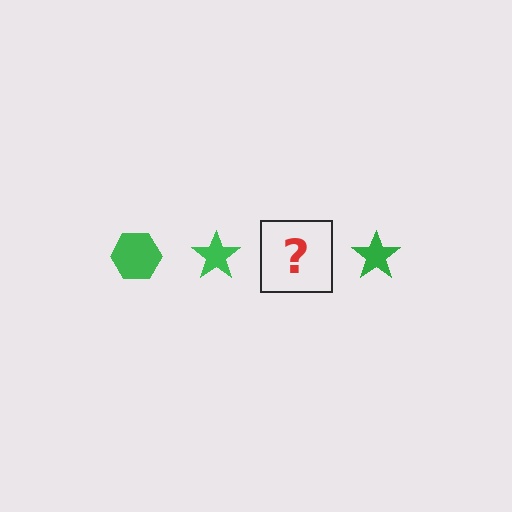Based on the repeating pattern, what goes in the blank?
The blank should be a green hexagon.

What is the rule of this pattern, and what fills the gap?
The rule is that the pattern cycles through hexagon, star shapes in green. The gap should be filled with a green hexagon.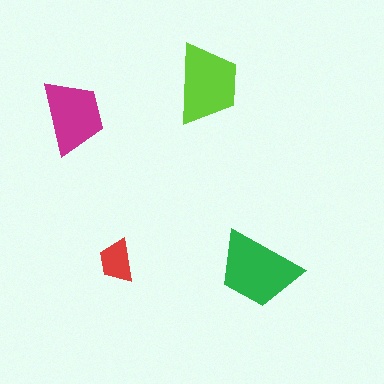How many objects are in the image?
There are 4 objects in the image.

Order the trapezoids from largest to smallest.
the green one, the lime one, the magenta one, the red one.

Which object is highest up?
The lime trapezoid is topmost.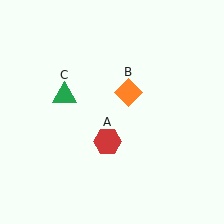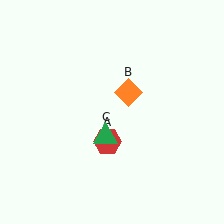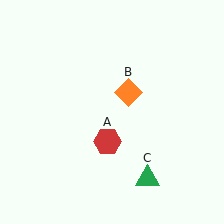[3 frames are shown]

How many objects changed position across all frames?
1 object changed position: green triangle (object C).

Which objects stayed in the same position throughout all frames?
Red hexagon (object A) and orange diamond (object B) remained stationary.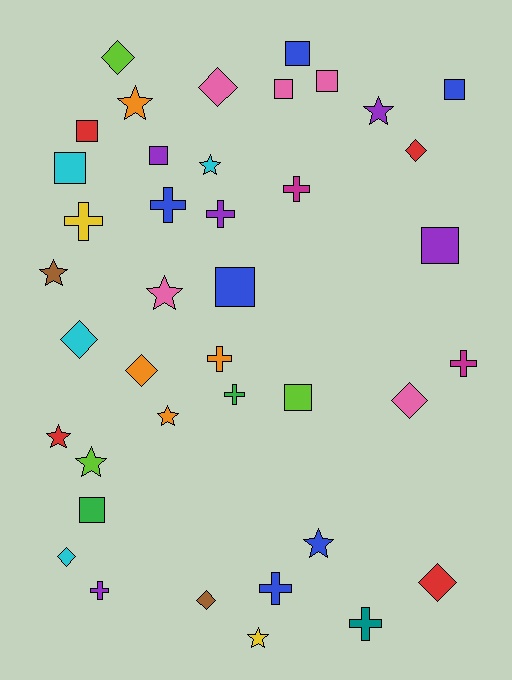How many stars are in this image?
There are 10 stars.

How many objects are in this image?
There are 40 objects.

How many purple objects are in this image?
There are 5 purple objects.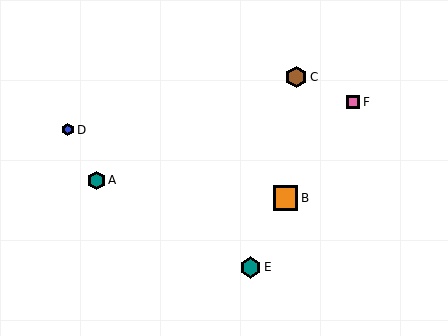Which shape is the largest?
The orange square (labeled B) is the largest.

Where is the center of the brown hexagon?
The center of the brown hexagon is at (296, 77).